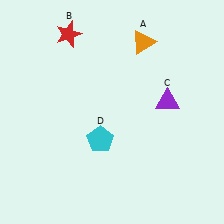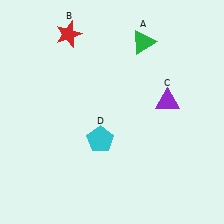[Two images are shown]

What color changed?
The triangle (A) changed from orange in Image 1 to green in Image 2.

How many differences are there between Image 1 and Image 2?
There is 1 difference between the two images.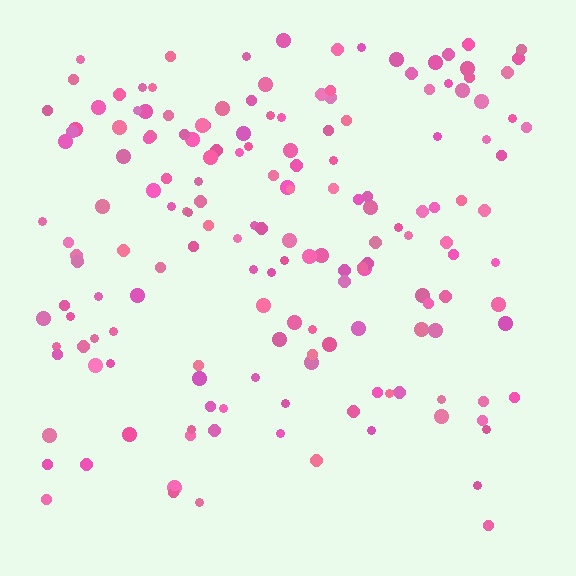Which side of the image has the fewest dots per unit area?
The bottom.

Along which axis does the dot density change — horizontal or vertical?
Vertical.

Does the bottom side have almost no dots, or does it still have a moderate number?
Still a moderate number, just noticeably fewer than the top.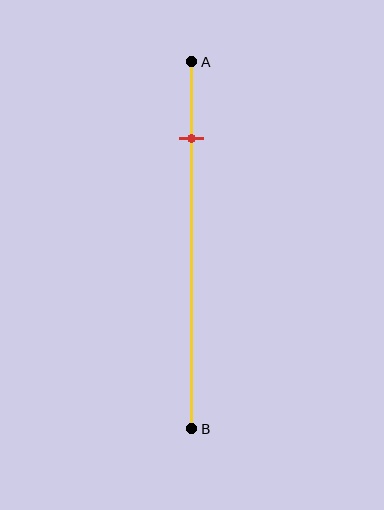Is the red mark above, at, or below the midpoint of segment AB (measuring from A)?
The red mark is above the midpoint of segment AB.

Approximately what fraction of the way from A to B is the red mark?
The red mark is approximately 20% of the way from A to B.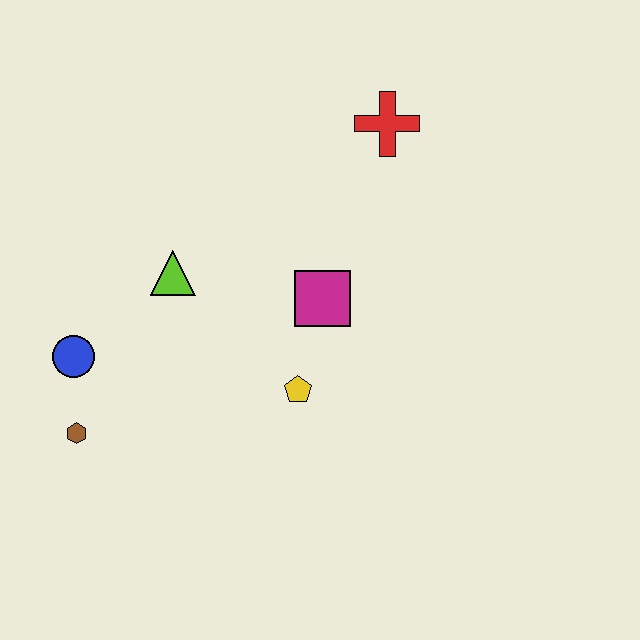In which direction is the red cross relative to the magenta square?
The red cross is above the magenta square.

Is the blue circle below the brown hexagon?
No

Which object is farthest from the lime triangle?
The red cross is farthest from the lime triangle.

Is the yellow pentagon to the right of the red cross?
No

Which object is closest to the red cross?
The magenta square is closest to the red cross.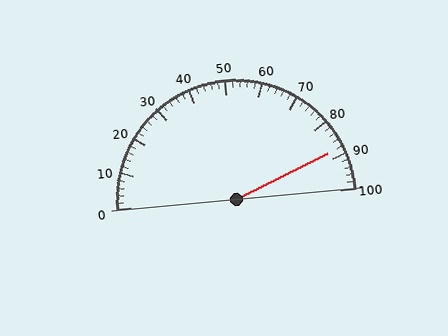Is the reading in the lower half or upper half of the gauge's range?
The reading is in the upper half of the range (0 to 100).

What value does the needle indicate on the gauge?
The needle indicates approximately 88.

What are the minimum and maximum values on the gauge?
The gauge ranges from 0 to 100.